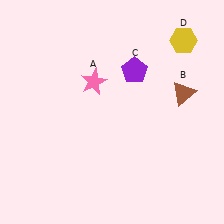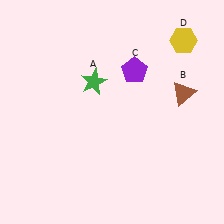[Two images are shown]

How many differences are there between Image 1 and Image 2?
There is 1 difference between the two images.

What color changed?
The star (A) changed from pink in Image 1 to green in Image 2.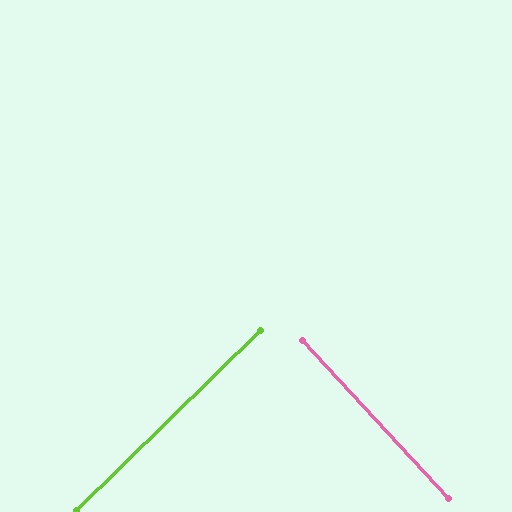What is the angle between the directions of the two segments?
Approximately 88 degrees.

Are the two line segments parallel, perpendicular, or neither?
Perpendicular — they meet at approximately 88°.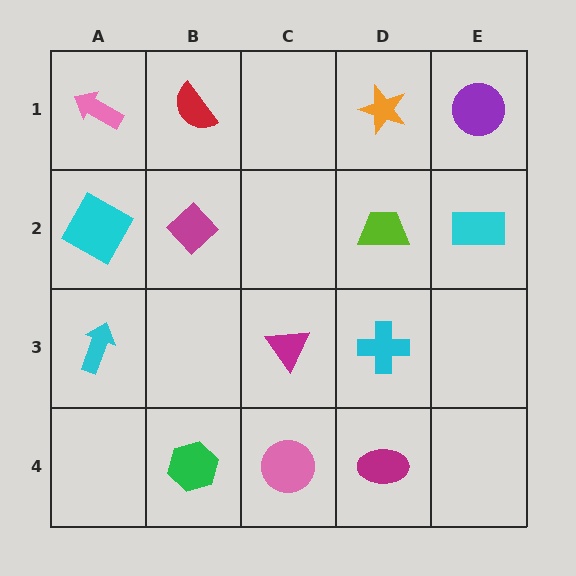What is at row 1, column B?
A red semicircle.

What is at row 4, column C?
A pink circle.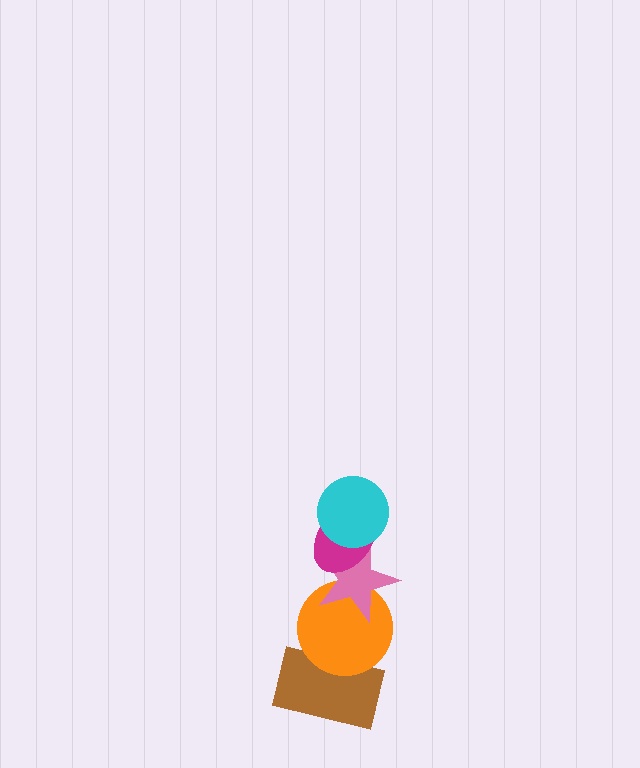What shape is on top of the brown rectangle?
The orange circle is on top of the brown rectangle.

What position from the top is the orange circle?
The orange circle is 4th from the top.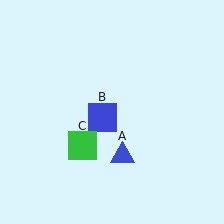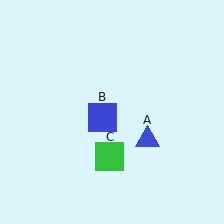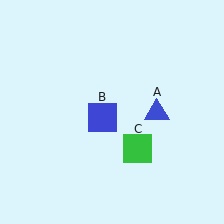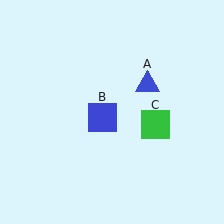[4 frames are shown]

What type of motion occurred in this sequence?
The blue triangle (object A), green square (object C) rotated counterclockwise around the center of the scene.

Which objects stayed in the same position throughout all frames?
Blue square (object B) remained stationary.